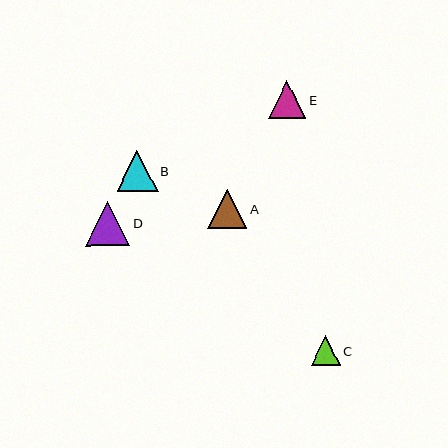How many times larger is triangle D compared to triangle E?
Triangle D is approximately 1.2 times the size of triangle E.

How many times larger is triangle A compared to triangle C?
Triangle A is approximately 1.3 times the size of triangle C.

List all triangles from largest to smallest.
From largest to smallest: D, B, A, E, C.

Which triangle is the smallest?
Triangle C is the smallest with a size of approximately 29 pixels.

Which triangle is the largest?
Triangle D is the largest with a size of approximately 44 pixels.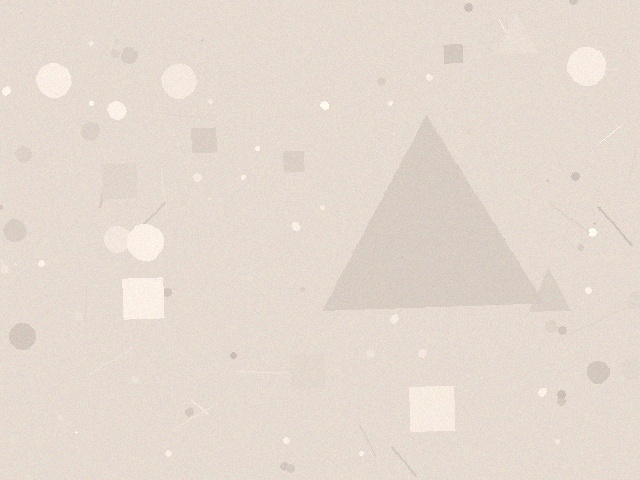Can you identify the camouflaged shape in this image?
The camouflaged shape is a triangle.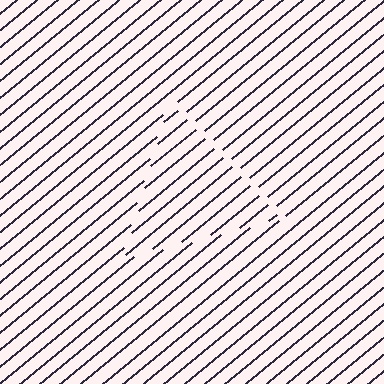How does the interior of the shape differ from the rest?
The interior of the shape contains the same grating, shifted by half a period — the contour is defined by the phase discontinuity where line-ends from the inner and outer gratings abut.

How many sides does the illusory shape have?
3 sides — the line-ends trace a triangle.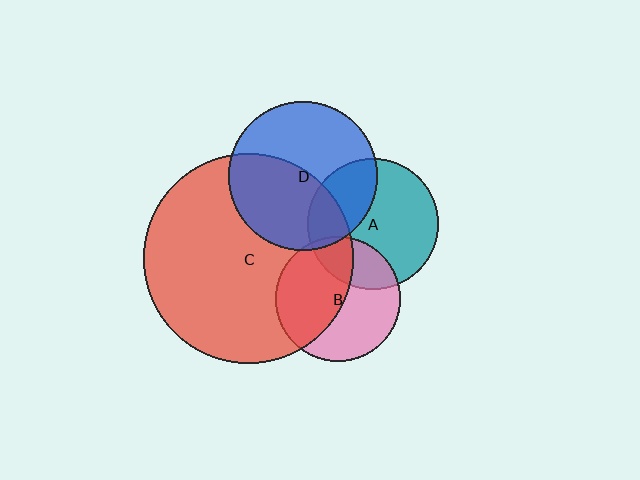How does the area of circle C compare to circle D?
Approximately 2.0 times.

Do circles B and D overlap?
Yes.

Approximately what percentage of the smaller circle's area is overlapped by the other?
Approximately 5%.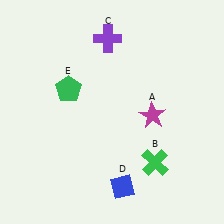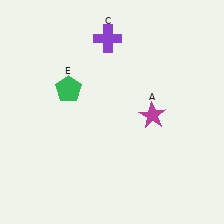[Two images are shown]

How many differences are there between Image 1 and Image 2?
There are 2 differences between the two images.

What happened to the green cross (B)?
The green cross (B) was removed in Image 2. It was in the bottom-right area of Image 1.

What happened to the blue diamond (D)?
The blue diamond (D) was removed in Image 2. It was in the bottom-right area of Image 1.